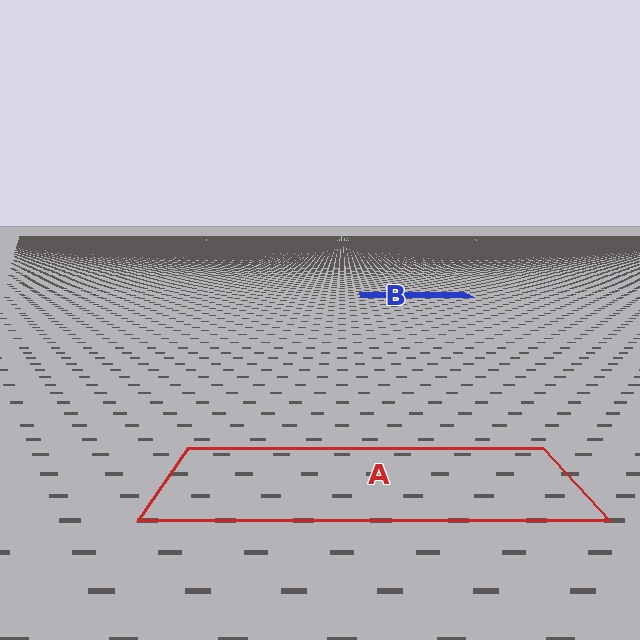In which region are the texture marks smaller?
The texture marks are smaller in region B, because it is farther away.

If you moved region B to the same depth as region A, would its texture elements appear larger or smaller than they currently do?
They would appear larger. At a closer depth, the same texture elements are projected at a bigger on-screen size.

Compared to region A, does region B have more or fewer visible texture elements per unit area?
Region B has more texture elements per unit area — they are packed more densely because it is farther away.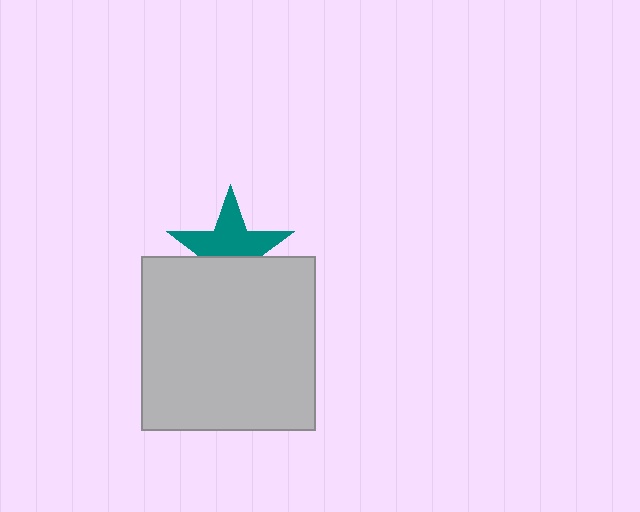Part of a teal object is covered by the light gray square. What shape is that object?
It is a star.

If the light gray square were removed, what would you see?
You would see the complete teal star.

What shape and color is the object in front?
The object in front is a light gray square.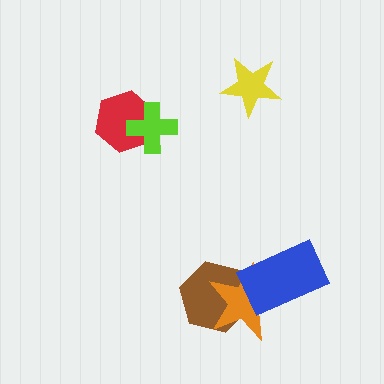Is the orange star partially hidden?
Yes, it is partially covered by another shape.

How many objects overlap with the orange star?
2 objects overlap with the orange star.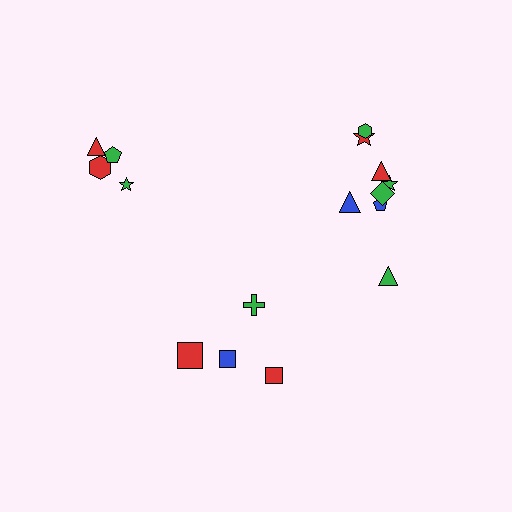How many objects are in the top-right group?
There are 8 objects.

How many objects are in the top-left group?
There are 4 objects.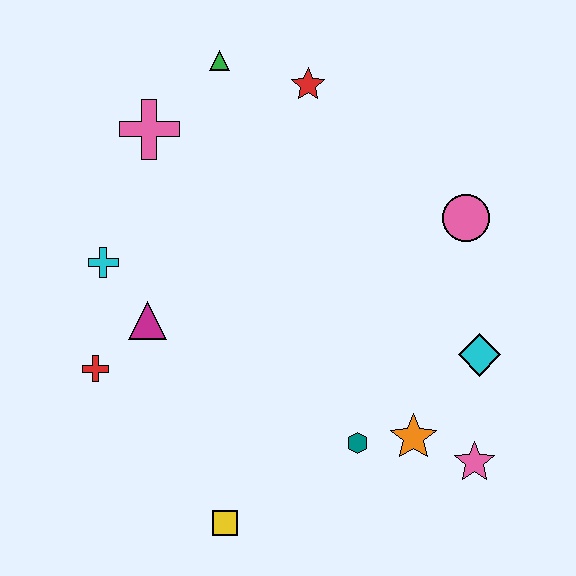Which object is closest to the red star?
The green triangle is closest to the red star.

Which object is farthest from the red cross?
The pink circle is farthest from the red cross.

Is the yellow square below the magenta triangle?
Yes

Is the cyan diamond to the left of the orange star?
No